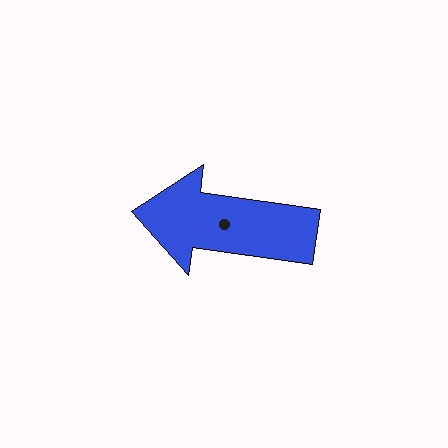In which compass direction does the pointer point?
West.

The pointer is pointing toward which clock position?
Roughly 9 o'clock.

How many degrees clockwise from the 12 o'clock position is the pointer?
Approximately 278 degrees.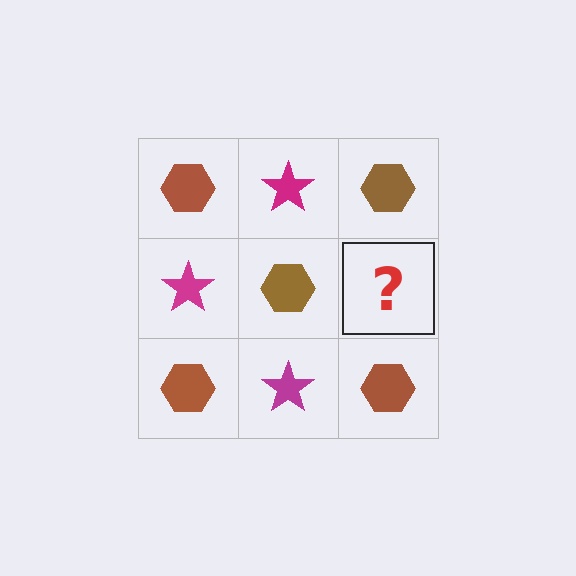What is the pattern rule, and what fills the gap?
The rule is that it alternates brown hexagon and magenta star in a checkerboard pattern. The gap should be filled with a magenta star.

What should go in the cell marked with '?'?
The missing cell should contain a magenta star.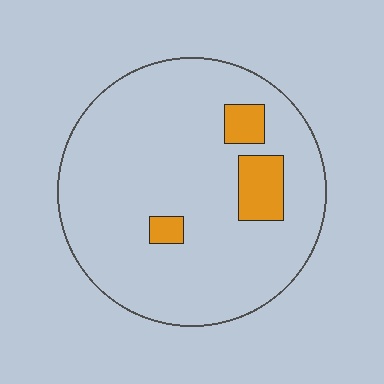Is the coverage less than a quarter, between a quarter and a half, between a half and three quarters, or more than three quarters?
Less than a quarter.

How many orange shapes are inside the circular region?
3.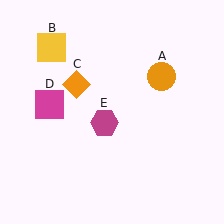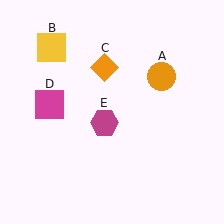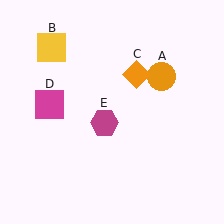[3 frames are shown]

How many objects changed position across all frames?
1 object changed position: orange diamond (object C).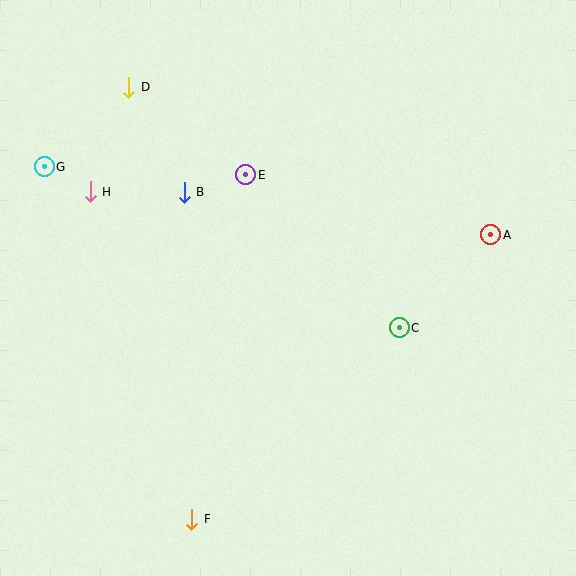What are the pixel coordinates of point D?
Point D is at (129, 87).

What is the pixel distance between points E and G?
The distance between E and G is 202 pixels.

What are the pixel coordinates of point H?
Point H is at (90, 192).